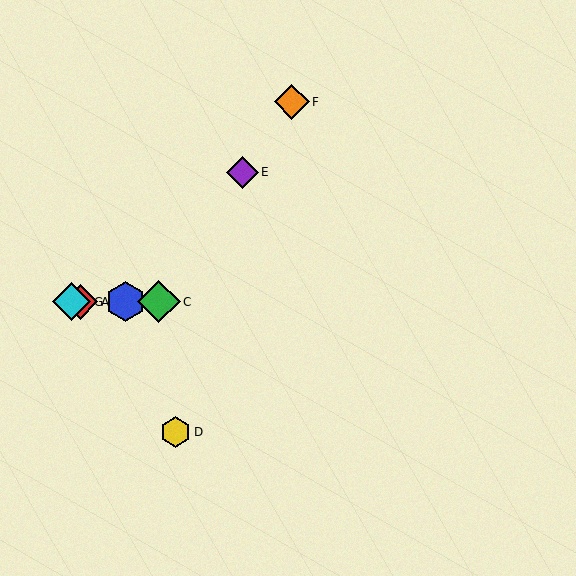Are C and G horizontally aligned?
Yes, both are at y≈302.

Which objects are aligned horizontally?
Objects A, B, C, G are aligned horizontally.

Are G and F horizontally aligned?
No, G is at y≈302 and F is at y≈102.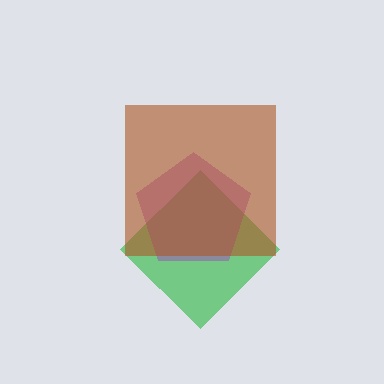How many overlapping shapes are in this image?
There are 3 overlapping shapes in the image.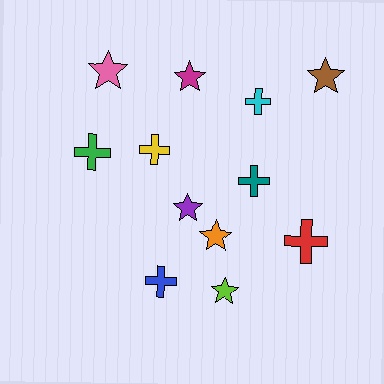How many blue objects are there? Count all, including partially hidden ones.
There is 1 blue object.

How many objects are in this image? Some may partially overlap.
There are 12 objects.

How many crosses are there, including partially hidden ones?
There are 6 crosses.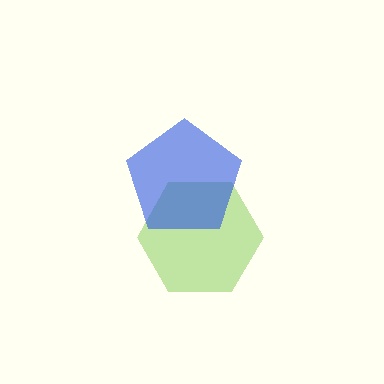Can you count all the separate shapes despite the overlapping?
Yes, there are 2 separate shapes.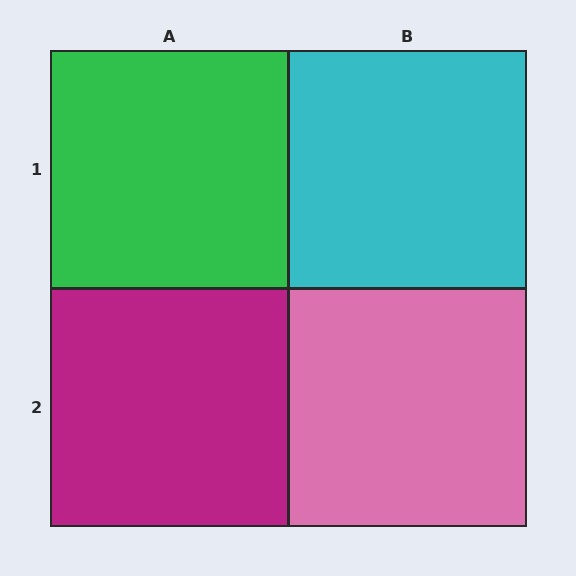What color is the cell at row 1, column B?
Cyan.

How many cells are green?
1 cell is green.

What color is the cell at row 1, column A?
Green.